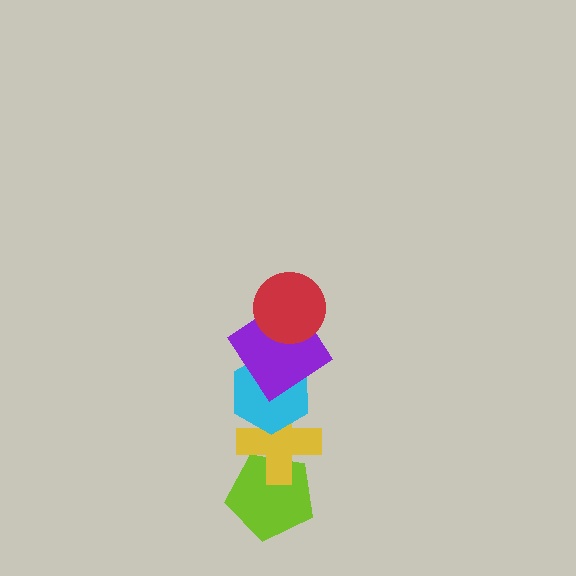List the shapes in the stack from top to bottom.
From top to bottom: the red circle, the purple diamond, the cyan hexagon, the yellow cross, the lime pentagon.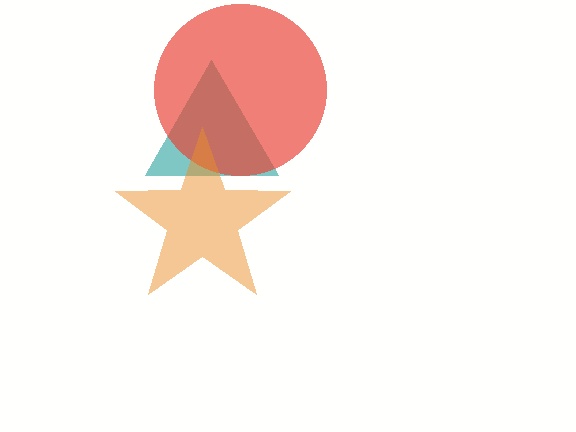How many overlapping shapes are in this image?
There are 3 overlapping shapes in the image.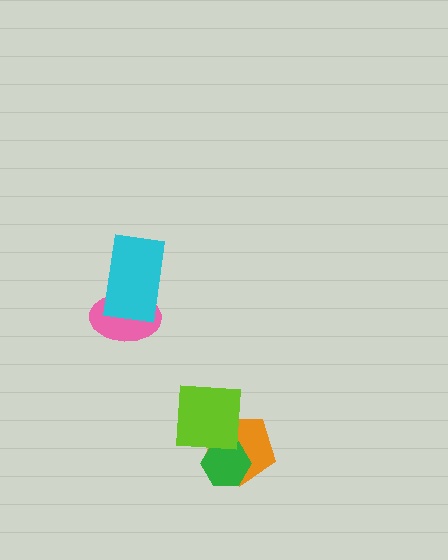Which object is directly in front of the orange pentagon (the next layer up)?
The green hexagon is directly in front of the orange pentagon.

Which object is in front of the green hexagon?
The lime square is in front of the green hexagon.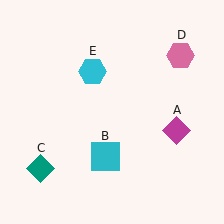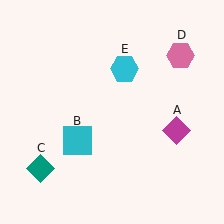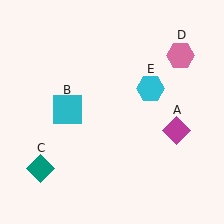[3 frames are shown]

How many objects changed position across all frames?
2 objects changed position: cyan square (object B), cyan hexagon (object E).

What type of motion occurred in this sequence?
The cyan square (object B), cyan hexagon (object E) rotated clockwise around the center of the scene.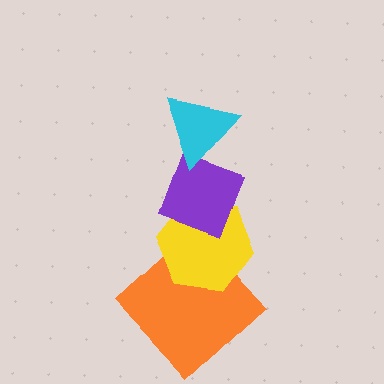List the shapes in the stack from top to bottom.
From top to bottom: the cyan triangle, the purple diamond, the yellow hexagon, the orange diamond.